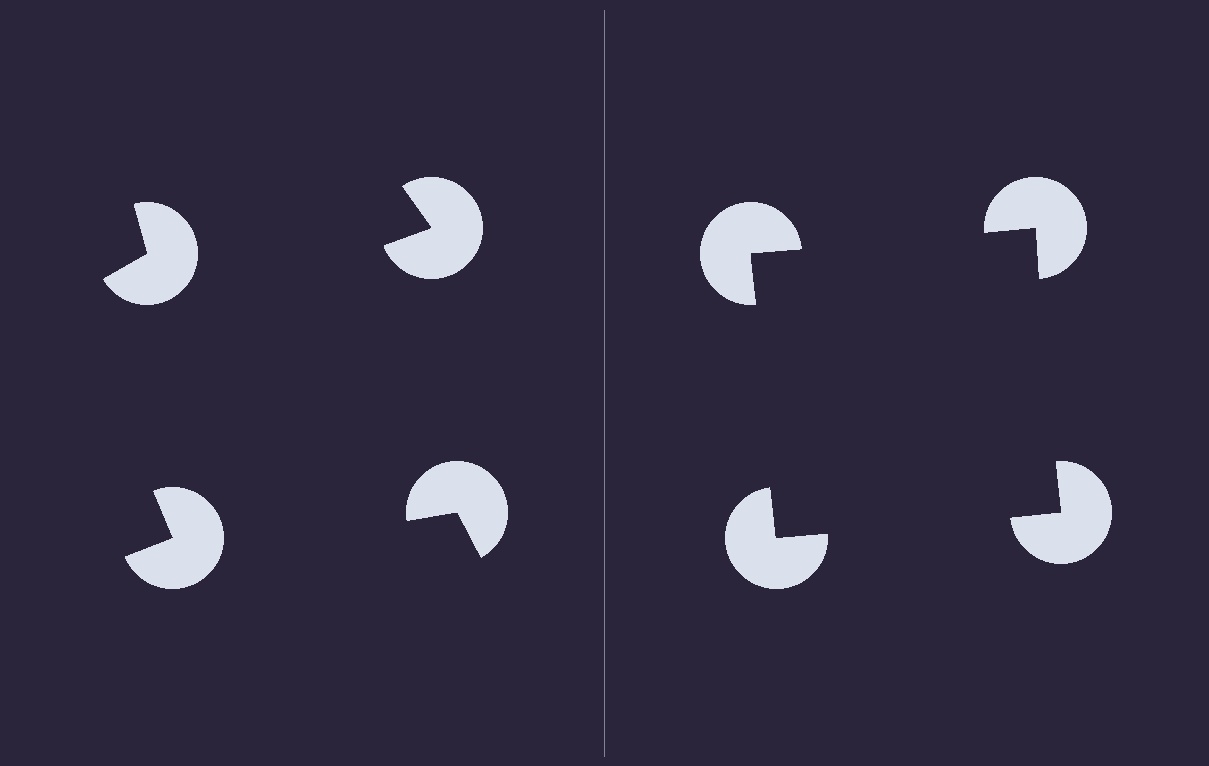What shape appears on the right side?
An illusory square.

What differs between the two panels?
The pac-man discs are positioned identically on both sides; only the wedge orientations differ. On the right they align to a square; on the left they are misaligned.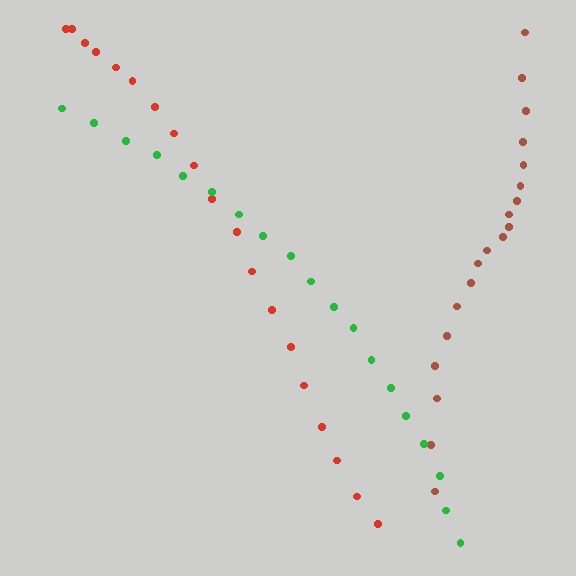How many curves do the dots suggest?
There are 3 distinct paths.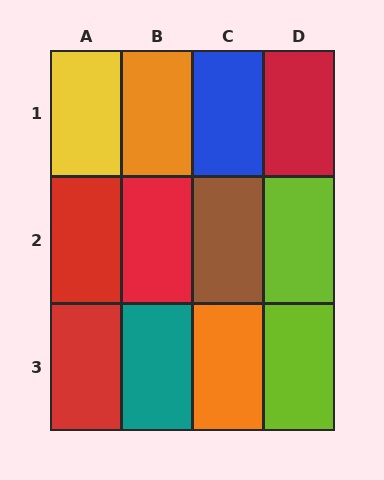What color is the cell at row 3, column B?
Teal.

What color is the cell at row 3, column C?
Orange.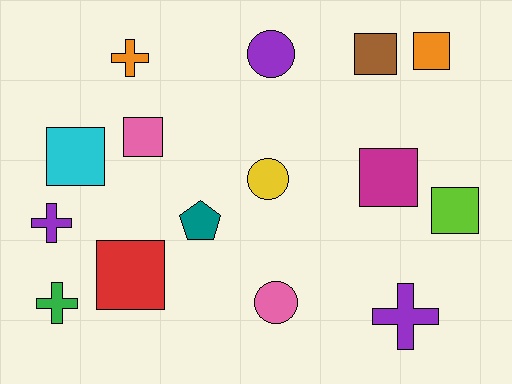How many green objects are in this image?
There is 1 green object.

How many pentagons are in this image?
There is 1 pentagon.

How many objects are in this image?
There are 15 objects.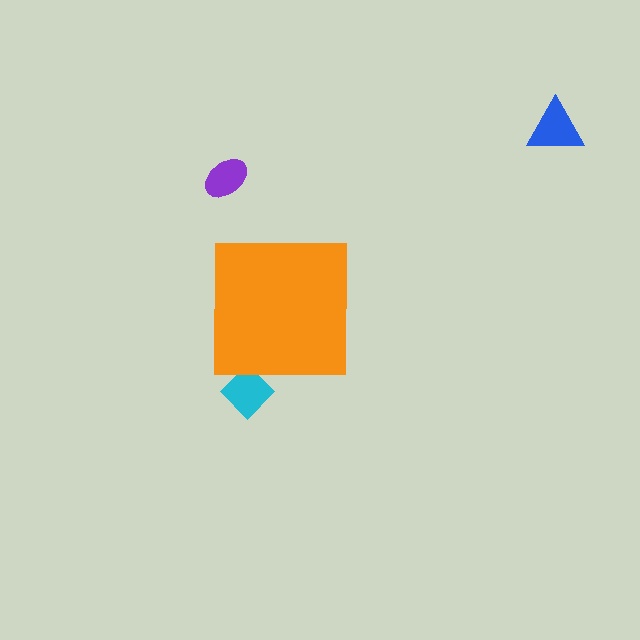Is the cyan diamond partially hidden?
Yes, the cyan diamond is partially hidden behind the orange square.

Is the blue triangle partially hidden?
No, the blue triangle is fully visible.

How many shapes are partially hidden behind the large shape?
1 shape is partially hidden.